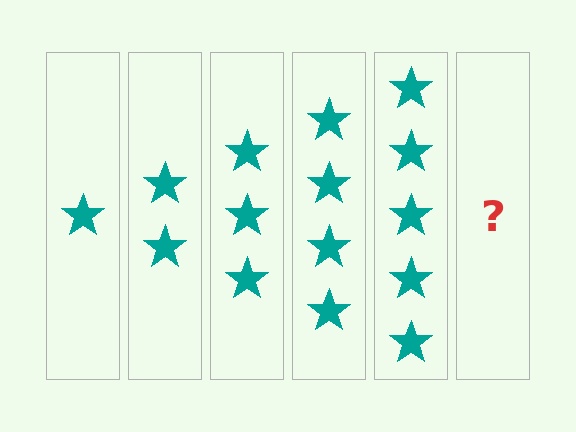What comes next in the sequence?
The next element should be 6 stars.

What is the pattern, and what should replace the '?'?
The pattern is that each step adds one more star. The '?' should be 6 stars.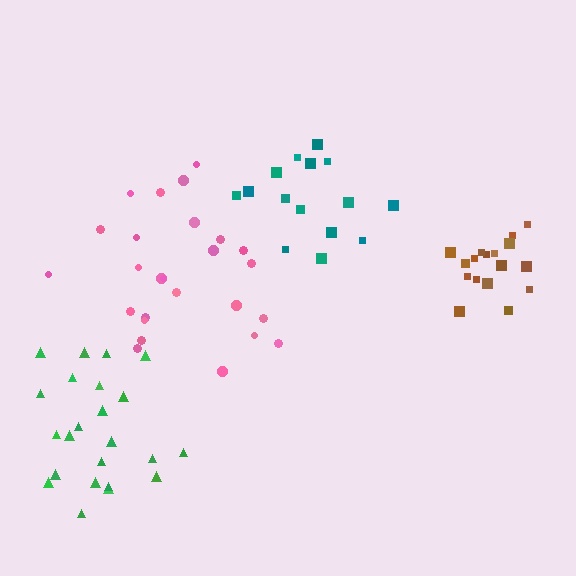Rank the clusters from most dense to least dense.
brown, green, teal, pink.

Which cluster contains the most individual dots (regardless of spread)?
Pink (26).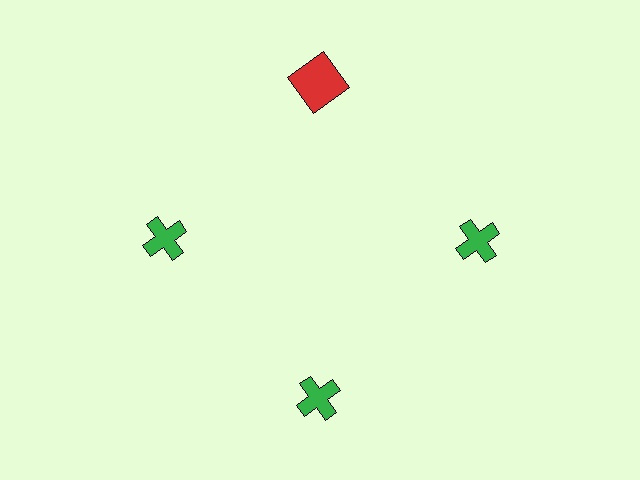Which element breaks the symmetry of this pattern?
The red square at roughly the 12 o'clock position breaks the symmetry. All other shapes are green crosses.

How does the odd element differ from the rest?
It differs in both color (red instead of green) and shape (square instead of cross).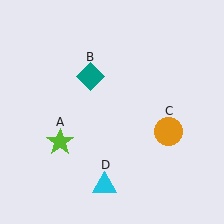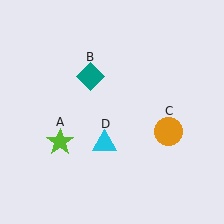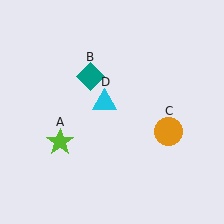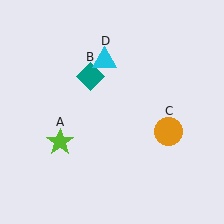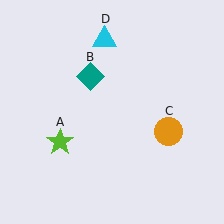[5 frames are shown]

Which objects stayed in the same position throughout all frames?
Lime star (object A) and teal diamond (object B) and orange circle (object C) remained stationary.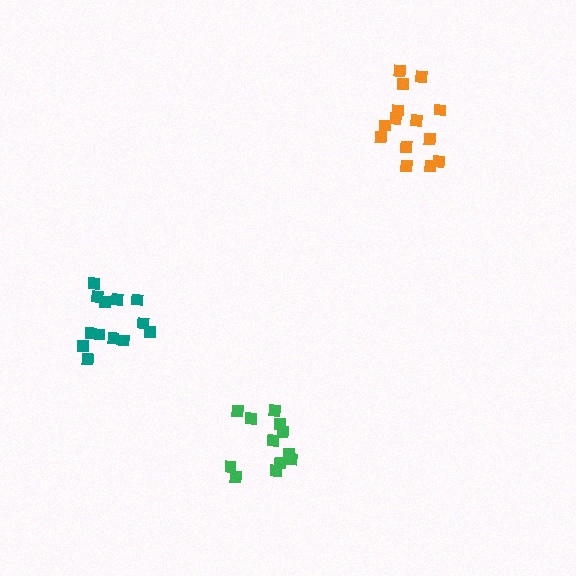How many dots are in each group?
Group 1: 12 dots, Group 2: 14 dots, Group 3: 13 dots (39 total).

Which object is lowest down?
The green cluster is bottommost.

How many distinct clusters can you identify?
There are 3 distinct clusters.